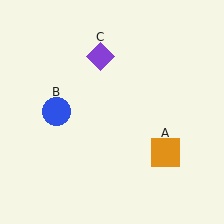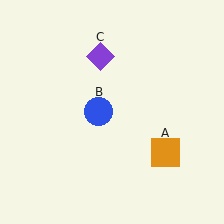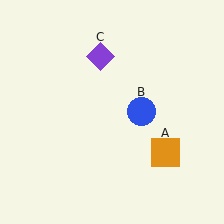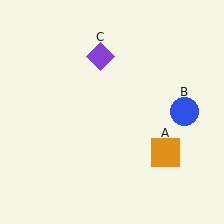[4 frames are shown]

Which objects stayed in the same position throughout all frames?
Orange square (object A) and purple diamond (object C) remained stationary.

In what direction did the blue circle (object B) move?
The blue circle (object B) moved right.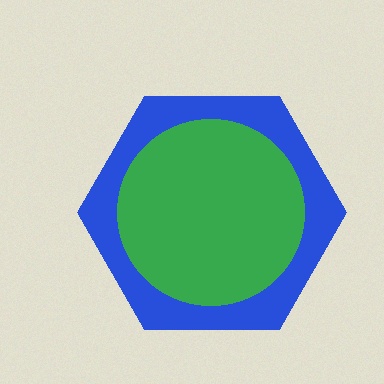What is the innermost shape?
The green circle.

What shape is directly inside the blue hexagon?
The green circle.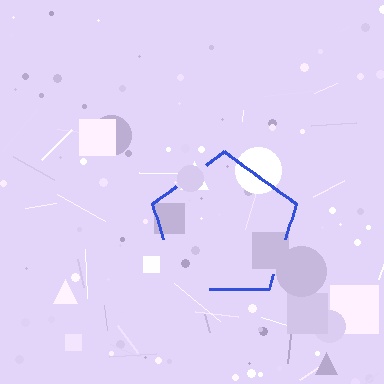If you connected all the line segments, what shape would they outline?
They would outline a pentagon.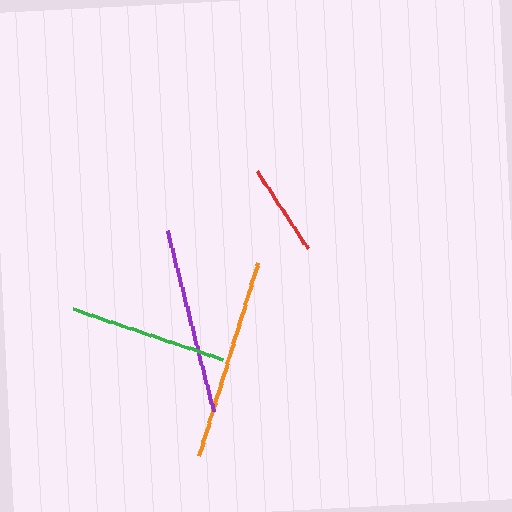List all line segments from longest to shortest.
From longest to shortest: orange, purple, green, red.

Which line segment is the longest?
The orange line is the longest at approximately 202 pixels.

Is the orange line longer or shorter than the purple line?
The orange line is longer than the purple line.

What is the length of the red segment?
The red segment is approximately 93 pixels long.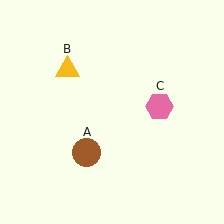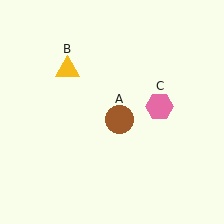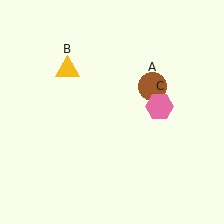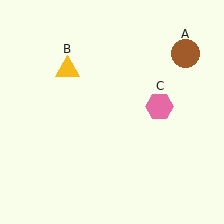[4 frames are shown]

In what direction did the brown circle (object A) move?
The brown circle (object A) moved up and to the right.